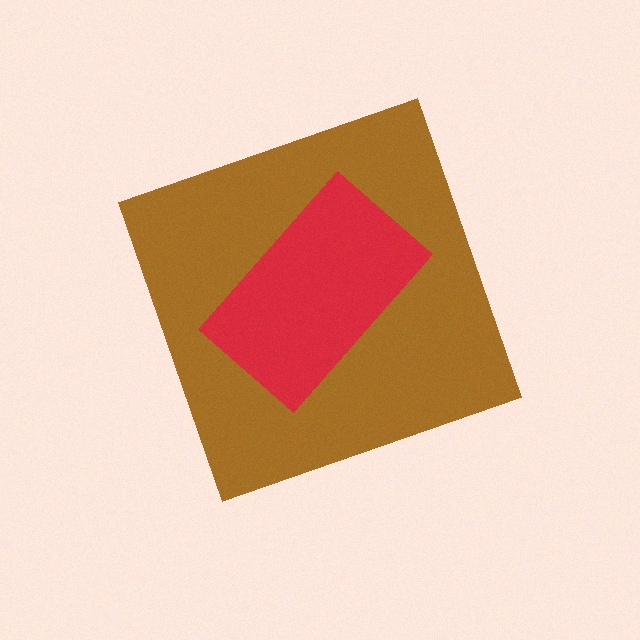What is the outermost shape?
The brown diamond.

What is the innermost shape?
The red rectangle.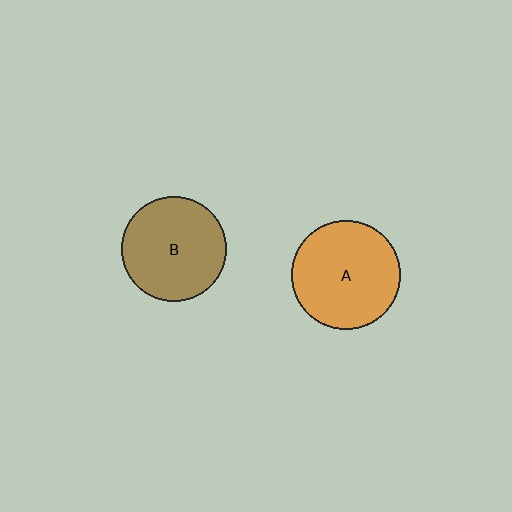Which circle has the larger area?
Circle A (orange).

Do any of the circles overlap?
No, none of the circles overlap.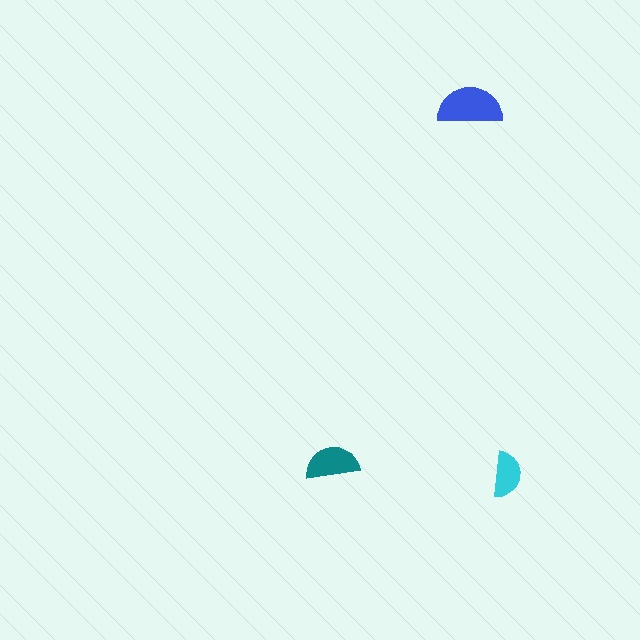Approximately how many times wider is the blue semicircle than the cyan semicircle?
About 1.5 times wider.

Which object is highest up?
The blue semicircle is topmost.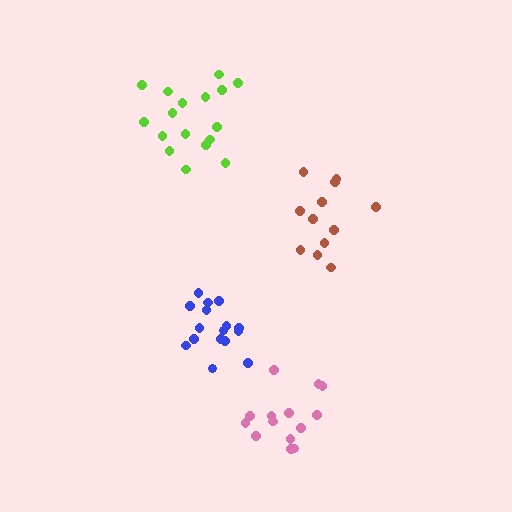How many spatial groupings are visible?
There are 4 spatial groupings.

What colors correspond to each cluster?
The clusters are colored: pink, lime, blue, brown.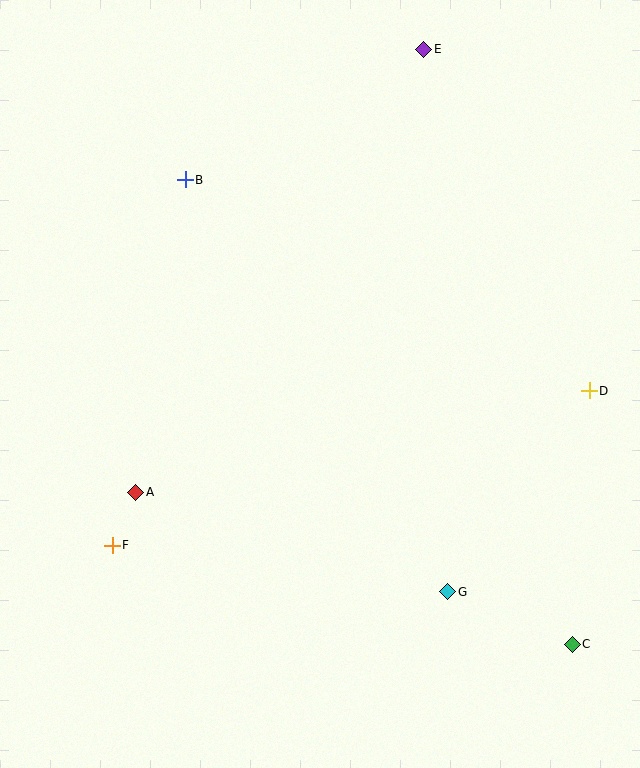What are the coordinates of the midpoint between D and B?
The midpoint between D and B is at (387, 285).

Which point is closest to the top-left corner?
Point B is closest to the top-left corner.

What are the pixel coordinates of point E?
Point E is at (424, 49).